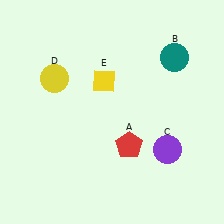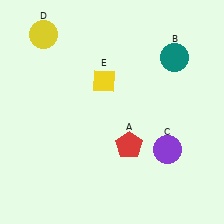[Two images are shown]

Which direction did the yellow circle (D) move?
The yellow circle (D) moved up.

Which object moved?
The yellow circle (D) moved up.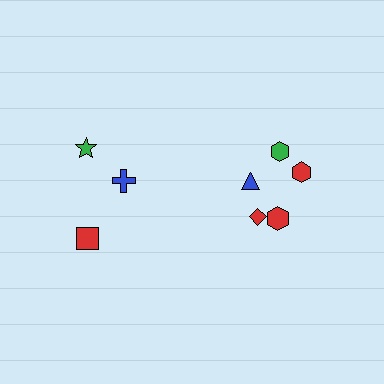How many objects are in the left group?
There are 3 objects.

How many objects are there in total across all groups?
There are 8 objects.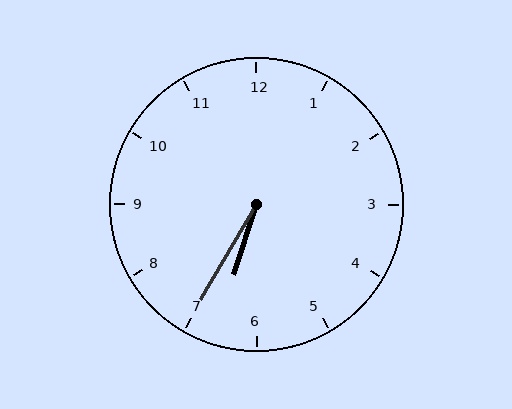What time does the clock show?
6:35.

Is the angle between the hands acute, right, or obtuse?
It is acute.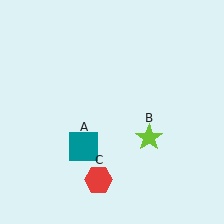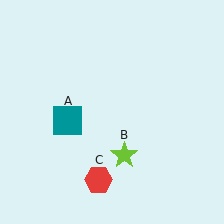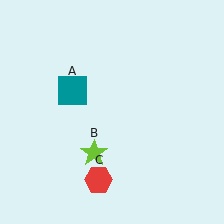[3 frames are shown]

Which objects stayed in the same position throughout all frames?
Red hexagon (object C) remained stationary.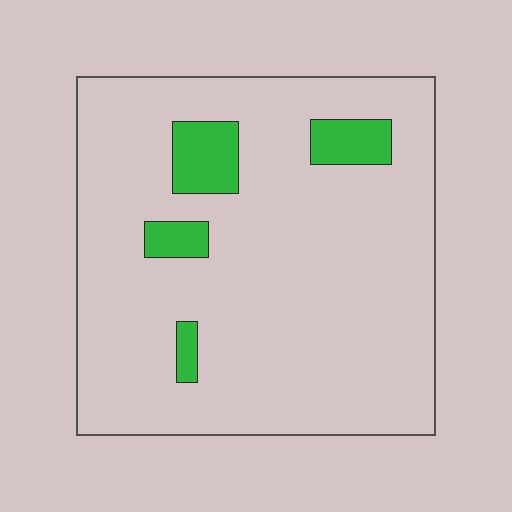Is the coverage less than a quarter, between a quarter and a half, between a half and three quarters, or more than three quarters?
Less than a quarter.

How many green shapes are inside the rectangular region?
4.